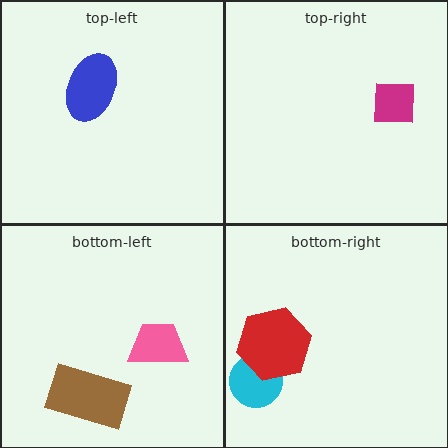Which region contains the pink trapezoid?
The bottom-left region.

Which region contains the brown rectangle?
The bottom-left region.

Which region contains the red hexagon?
The bottom-right region.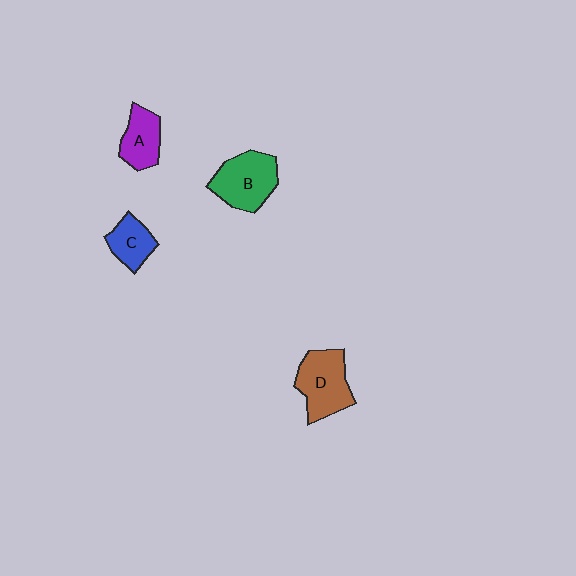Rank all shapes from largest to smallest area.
From largest to smallest: B (green), D (brown), A (purple), C (blue).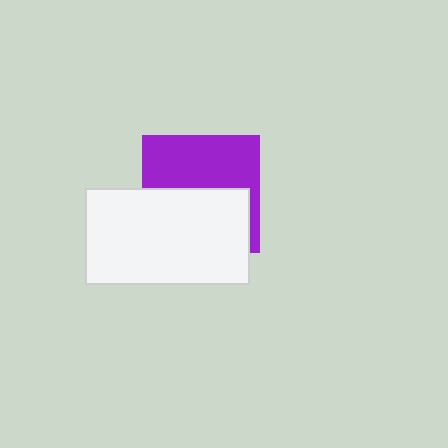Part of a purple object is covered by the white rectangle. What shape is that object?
It is a square.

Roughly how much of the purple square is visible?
About half of it is visible (roughly 49%).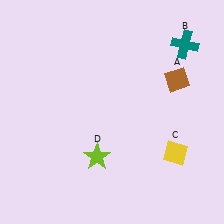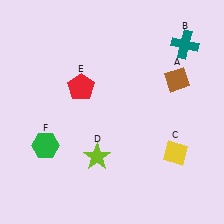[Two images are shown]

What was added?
A red pentagon (E), a green hexagon (F) were added in Image 2.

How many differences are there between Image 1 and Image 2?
There are 2 differences between the two images.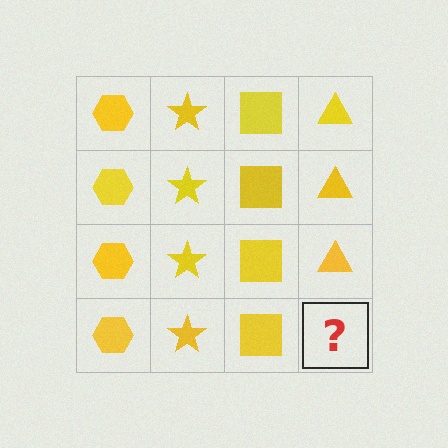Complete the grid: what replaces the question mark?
The question mark should be replaced with a yellow triangle.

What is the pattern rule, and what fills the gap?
The rule is that each column has a consistent shape. The gap should be filled with a yellow triangle.